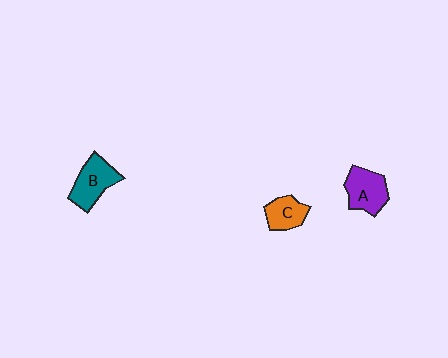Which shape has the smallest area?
Shape C (orange).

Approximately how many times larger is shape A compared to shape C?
Approximately 1.3 times.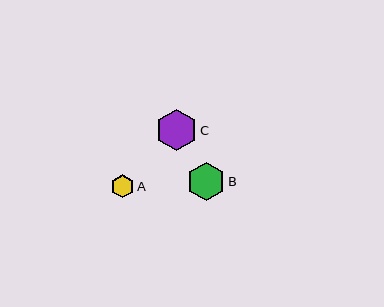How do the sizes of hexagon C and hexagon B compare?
Hexagon C and hexagon B are approximately the same size.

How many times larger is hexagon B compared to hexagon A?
Hexagon B is approximately 1.6 times the size of hexagon A.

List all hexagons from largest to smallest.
From largest to smallest: C, B, A.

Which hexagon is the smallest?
Hexagon A is the smallest with a size of approximately 24 pixels.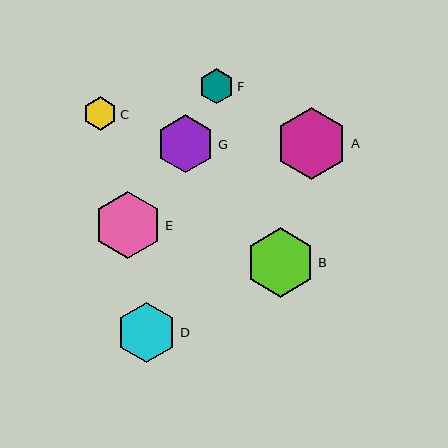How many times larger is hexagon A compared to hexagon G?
Hexagon A is approximately 1.2 times the size of hexagon G.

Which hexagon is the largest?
Hexagon A is the largest with a size of approximately 72 pixels.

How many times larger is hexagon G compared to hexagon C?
Hexagon G is approximately 1.7 times the size of hexagon C.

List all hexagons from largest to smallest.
From largest to smallest: A, B, E, D, G, F, C.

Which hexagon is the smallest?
Hexagon C is the smallest with a size of approximately 33 pixels.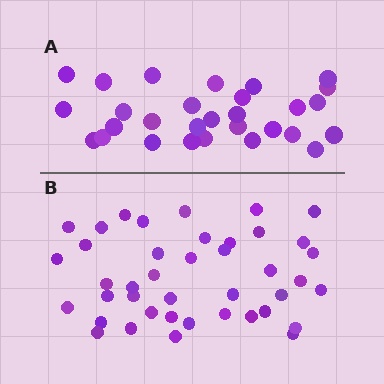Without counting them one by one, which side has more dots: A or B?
Region B (the bottom region) has more dots.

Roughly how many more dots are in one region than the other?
Region B has roughly 12 or so more dots than region A.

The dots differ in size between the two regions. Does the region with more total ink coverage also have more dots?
No. Region A has more total ink coverage because its dots are larger, but region B actually contains more individual dots. Total area can be misleading — the number of items is what matters here.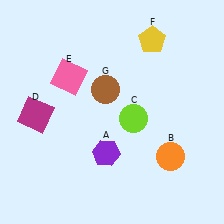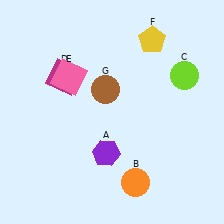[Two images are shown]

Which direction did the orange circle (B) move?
The orange circle (B) moved left.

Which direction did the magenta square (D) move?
The magenta square (D) moved up.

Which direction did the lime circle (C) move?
The lime circle (C) moved right.